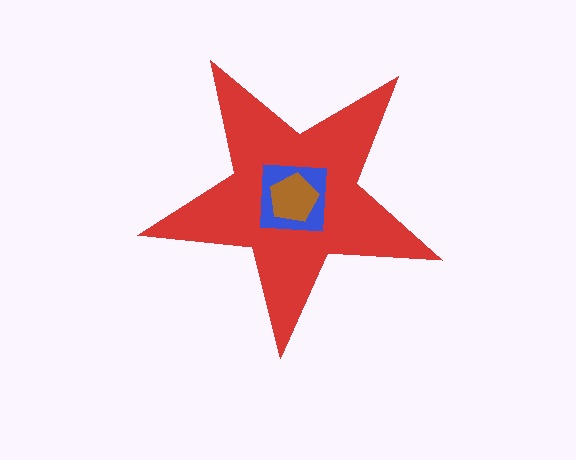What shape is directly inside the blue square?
The brown pentagon.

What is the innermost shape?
The brown pentagon.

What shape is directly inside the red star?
The blue square.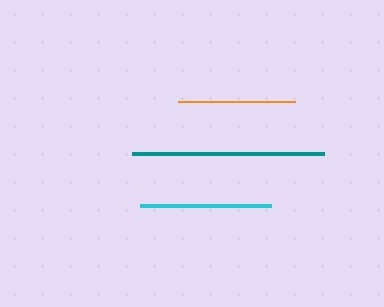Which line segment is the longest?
The teal line is the longest at approximately 192 pixels.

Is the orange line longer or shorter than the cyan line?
The cyan line is longer than the orange line.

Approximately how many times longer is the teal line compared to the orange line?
The teal line is approximately 1.6 times the length of the orange line.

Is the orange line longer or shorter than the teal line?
The teal line is longer than the orange line.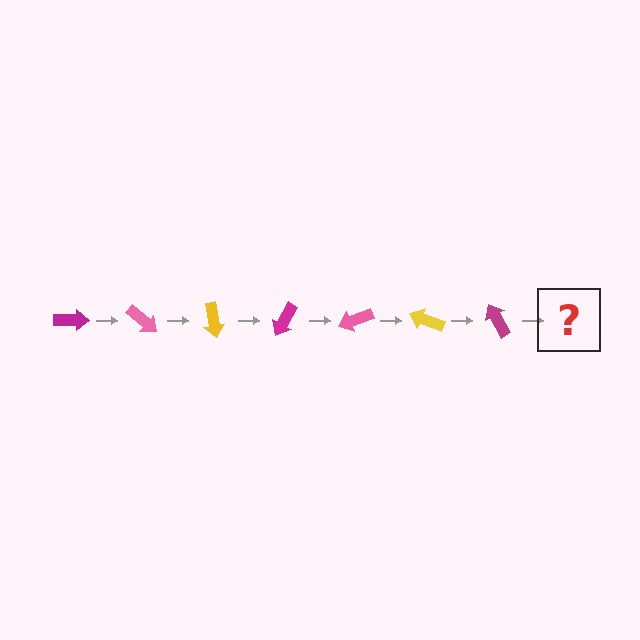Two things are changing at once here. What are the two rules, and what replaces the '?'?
The two rules are that it rotates 40 degrees each step and the color cycles through magenta, pink, and yellow. The '?' should be a pink arrow, rotated 280 degrees from the start.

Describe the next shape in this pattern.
It should be a pink arrow, rotated 280 degrees from the start.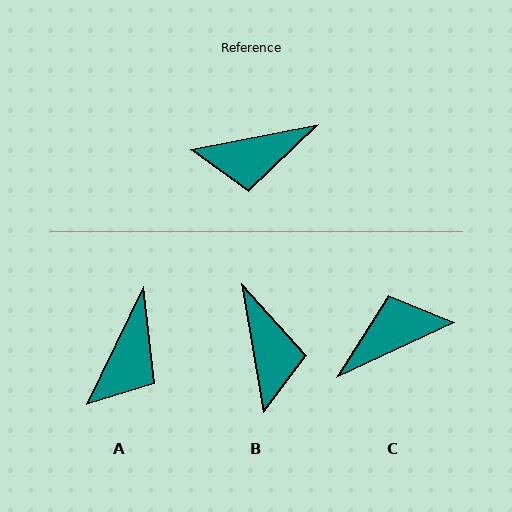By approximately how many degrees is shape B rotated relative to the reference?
Approximately 88 degrees counter-clockwise.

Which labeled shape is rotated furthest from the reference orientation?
C, about 166 degrees away.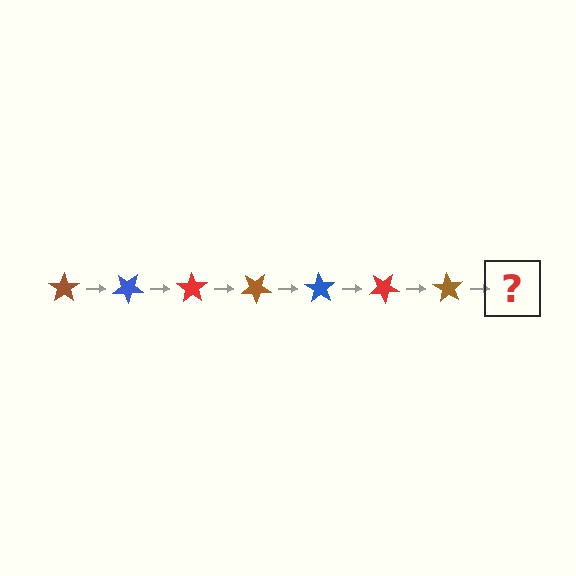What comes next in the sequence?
The next element should be a blue star, rotated 245 degrees from the start.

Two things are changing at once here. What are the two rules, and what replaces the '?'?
The two rules are that it rotates 35 degrees each step and the color cycles through brown, blue, and red. The '?' should be a blue star, rotated 245 degrees from the start.